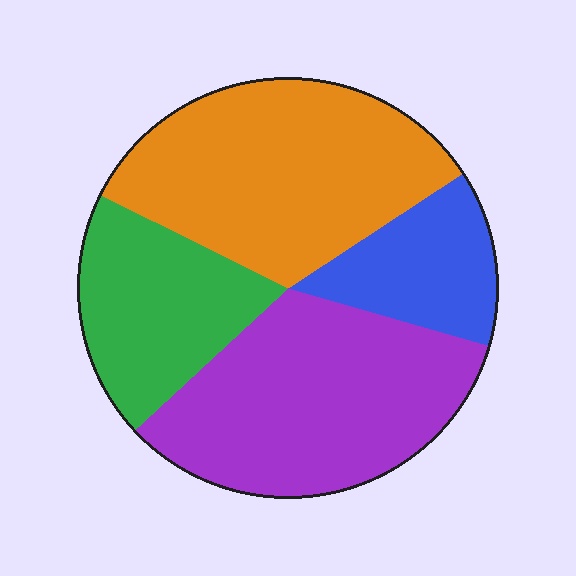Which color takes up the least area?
Blue, at roughly 15%.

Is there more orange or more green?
Orange.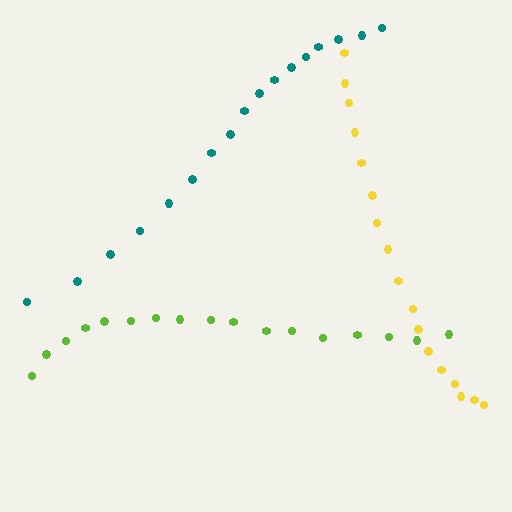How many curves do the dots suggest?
There are 3 distinct paths.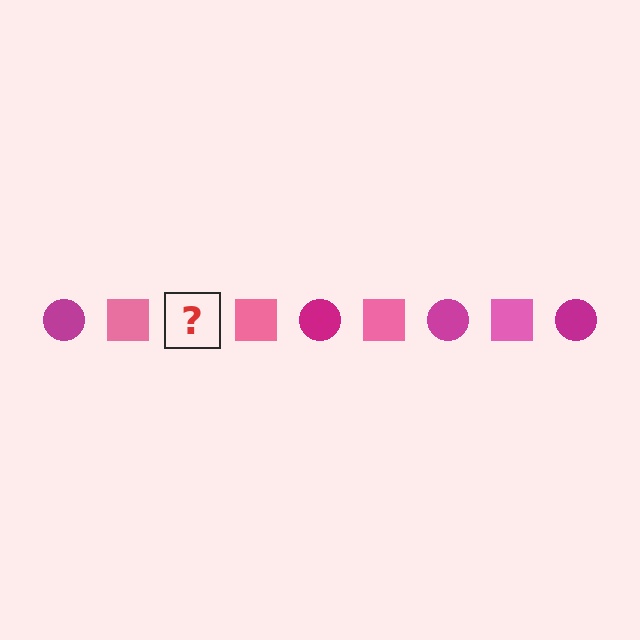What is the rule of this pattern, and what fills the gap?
The rule is that the pattern alternates between magenta circle and pink square. The gap should be filled with a magenta circle.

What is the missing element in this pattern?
The missing element is a magenta circle.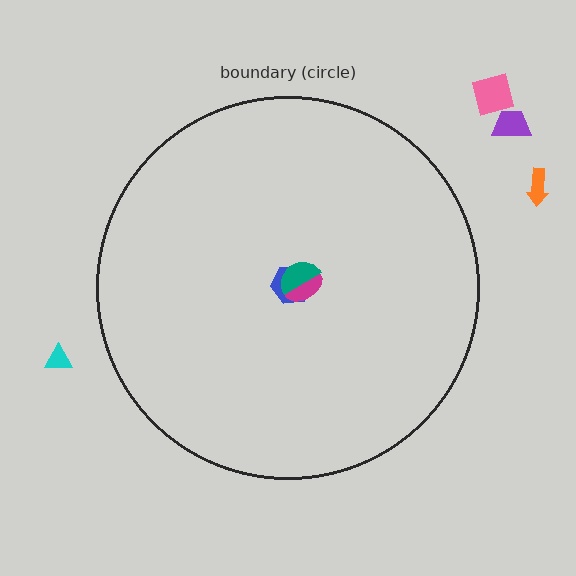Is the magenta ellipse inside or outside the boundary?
Inside.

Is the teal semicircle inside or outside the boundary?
Inside.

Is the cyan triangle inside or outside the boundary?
Outside.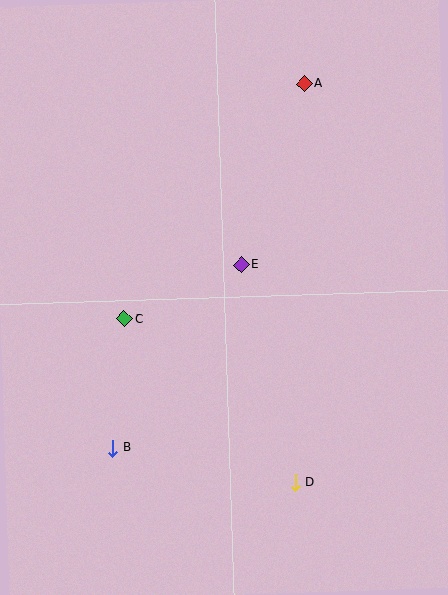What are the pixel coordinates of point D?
Point D is at (295, 482).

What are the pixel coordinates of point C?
Point C is at (124, 319).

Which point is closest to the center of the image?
Point E at (241, 265) is closest to the center.